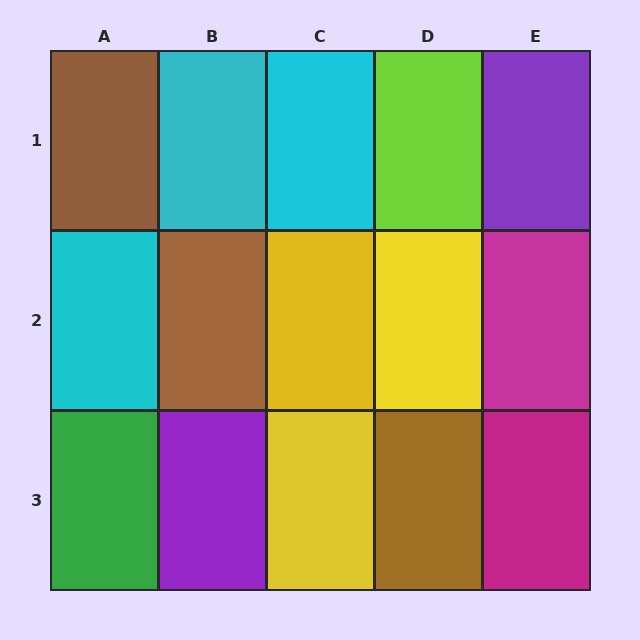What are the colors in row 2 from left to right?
Cyan, brown, yellow, yellow, magenta.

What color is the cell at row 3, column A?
Green.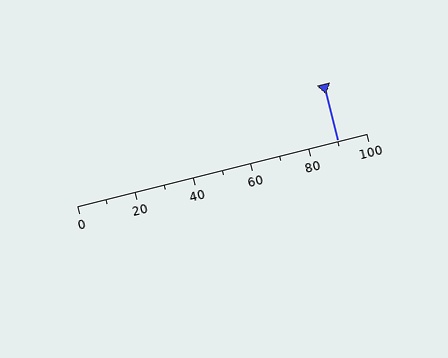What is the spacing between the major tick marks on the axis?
The major ticks are spaced 20 apart.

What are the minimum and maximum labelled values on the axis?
The axis runs from 0 to 100.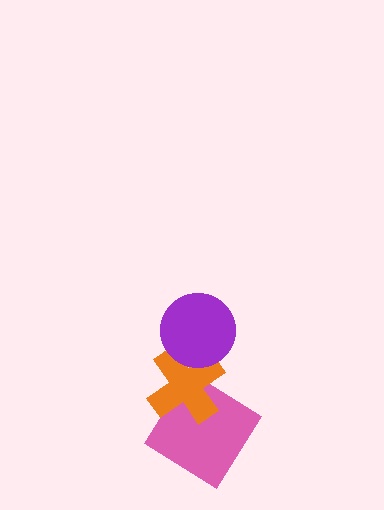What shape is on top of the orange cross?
The purple circle is on top of the orange cross.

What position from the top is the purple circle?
The purple circle is 1st from the top.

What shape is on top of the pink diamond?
The orange cross is on top of the pink diamond.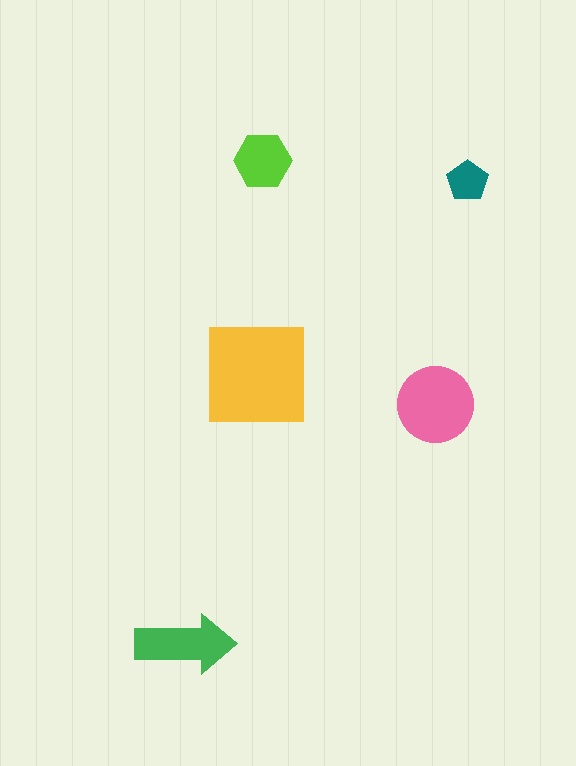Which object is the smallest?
The teal pentagon.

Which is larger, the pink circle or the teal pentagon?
The pink circle.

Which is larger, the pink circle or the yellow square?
The yellow square.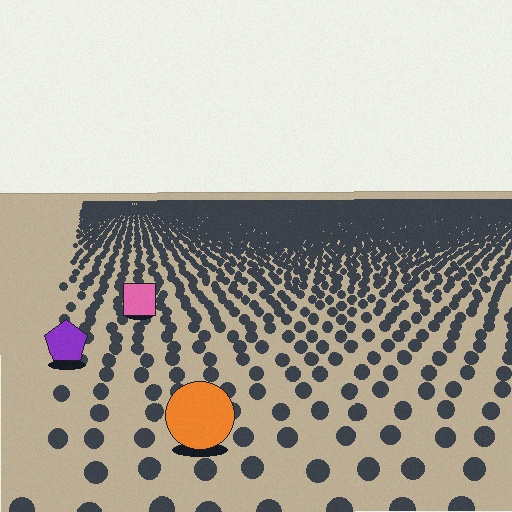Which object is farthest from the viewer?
The pink square is farthest from the viewer. It appears smaller and the ground texture around it is denser.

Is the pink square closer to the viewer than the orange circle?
No. The orange circle is closer — you can tell from the texture gradient: the ground texture is coarser near it.